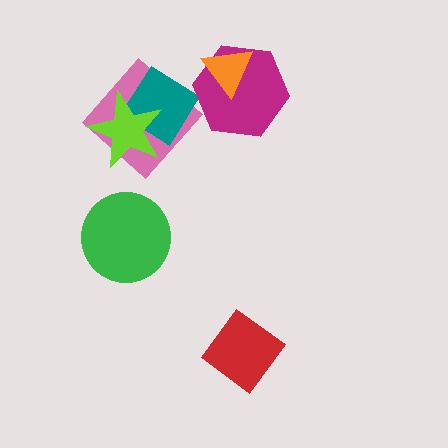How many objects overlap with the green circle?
0 objects overlap with the green circle.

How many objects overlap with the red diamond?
0 objects overlap with the red diamond.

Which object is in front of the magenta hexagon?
The orange triangle is in front of the magenta hexagon.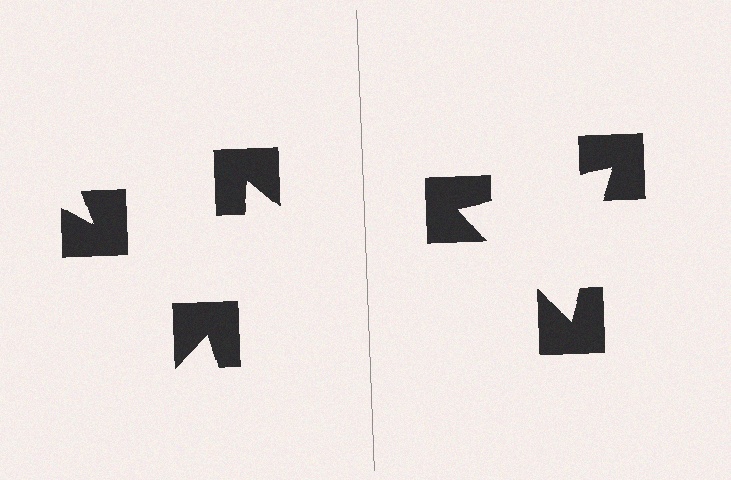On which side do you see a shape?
An illusory triangle appears on the right side. On the left side the wedge cuts are rotated, so no coherent shape forms.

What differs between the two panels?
The notched squares are positioned identically on both sides; only the wedge orientations differ. On the right they align to a triangle; on the left they are misaligned.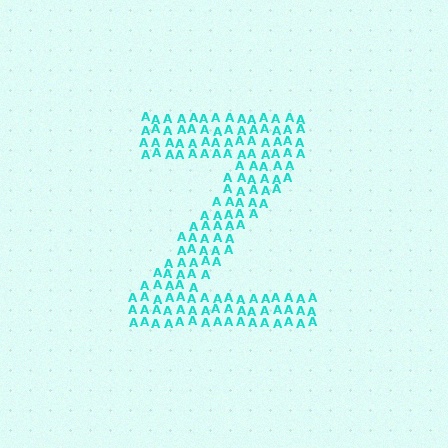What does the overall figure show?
The overall figure shows the letter Z.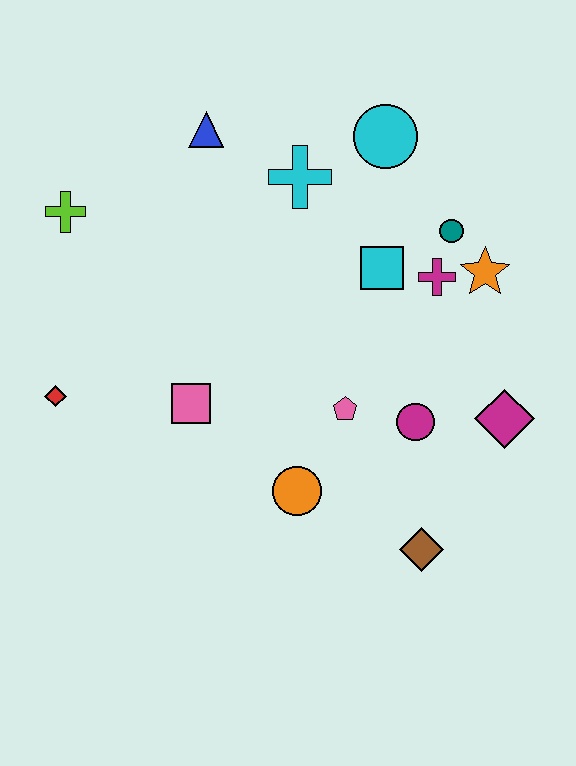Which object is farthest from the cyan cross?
The brown diamond is farthest from the cyan cross.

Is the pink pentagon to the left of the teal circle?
Yes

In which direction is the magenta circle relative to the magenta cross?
The magenta circle is below the magenta cross.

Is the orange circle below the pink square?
Yes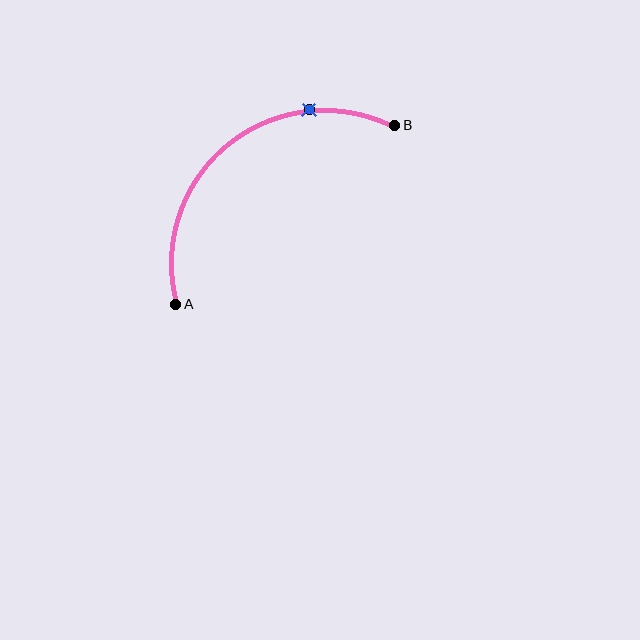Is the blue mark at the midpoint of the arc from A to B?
No. The blue mark lies on the arc but is closer to endpoint B. The arc midpoint would be at the point on the curve equidistant along the arc from both A and B.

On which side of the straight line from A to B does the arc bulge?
The arc bulges above and to the left of the straight line connecting A and B.